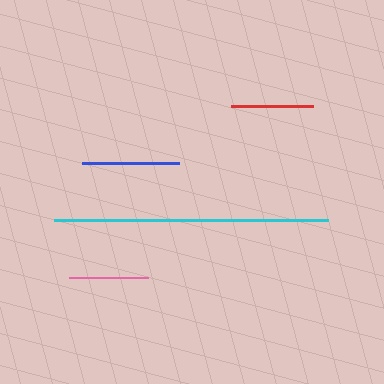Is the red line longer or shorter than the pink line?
The red line is longer than the pink line.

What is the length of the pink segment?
The pink segment is approximately 79 pixels long.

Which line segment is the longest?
The cyan line is the longest at approximately 274 pixels.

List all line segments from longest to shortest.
From longest to shortest: cyan, blue, red, pink.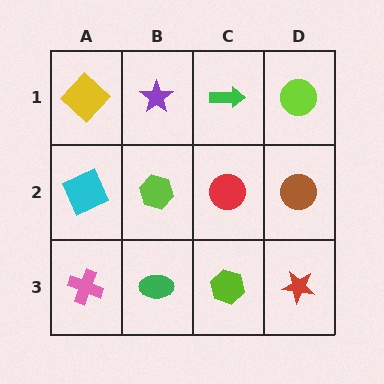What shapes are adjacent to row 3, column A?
A cyan square (row 2, column A), a green ellipse (row 3, column B).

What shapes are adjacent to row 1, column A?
A cyan square (row 2, column A), a purple star (row 1, column B).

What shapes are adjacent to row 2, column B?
A purple star (row 1, column B), a green ellipse (row 3, column B), a cyan square (row 2, column A), a red circle (row 2, column C).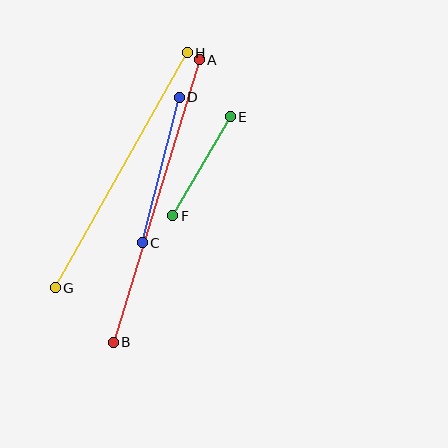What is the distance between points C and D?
The distance is approximately 150 pixels.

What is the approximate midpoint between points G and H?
The midpoint is at approximately (121, 170) pixels.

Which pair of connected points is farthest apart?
Points A and B are farthest apart.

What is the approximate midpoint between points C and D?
The midpoint is at approximately (161, 170) pixels.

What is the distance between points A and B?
The distance is approximately 295 pixels.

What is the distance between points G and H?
The distance is approximately 269 pixels.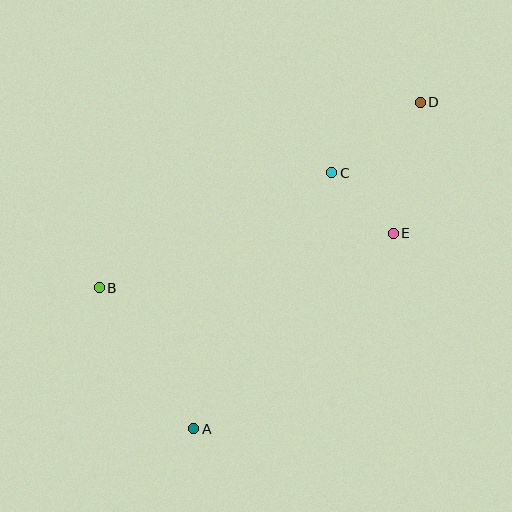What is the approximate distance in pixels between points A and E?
The distance between A and E is approximately 279 pixels.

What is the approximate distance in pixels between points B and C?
The distance between B and C is approximately 260 pixels.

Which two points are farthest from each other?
Points A and D are farthest from each other.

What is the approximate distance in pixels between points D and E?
The distance between D and E is approximately 134 pixels.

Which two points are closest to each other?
Points C and E are closest to each other.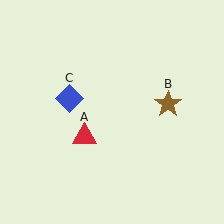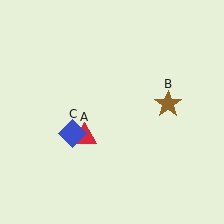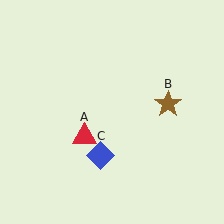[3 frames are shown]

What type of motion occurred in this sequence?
The blue diamond (object C) rotated counterclockwise around the center of the scene.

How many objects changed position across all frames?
1 object changed position: blue diamond (object C).